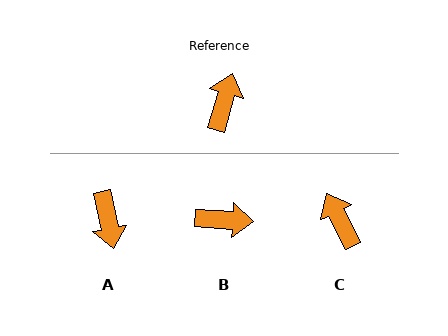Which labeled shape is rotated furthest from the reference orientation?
A, about 152 degrees away.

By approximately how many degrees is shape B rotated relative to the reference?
Approximately 77 degrees clockwise.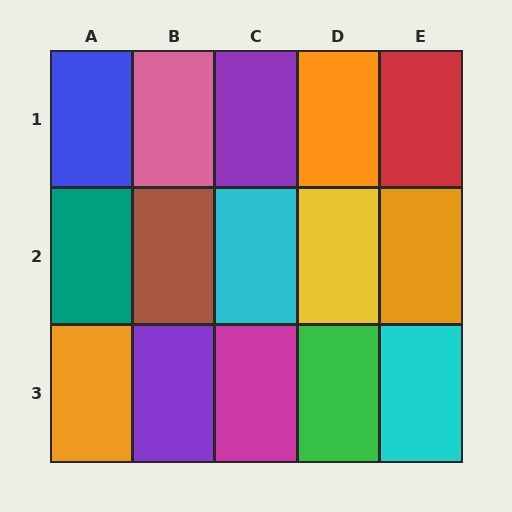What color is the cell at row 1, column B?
Pink.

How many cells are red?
1 cell is red.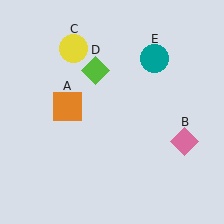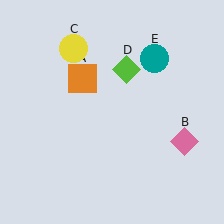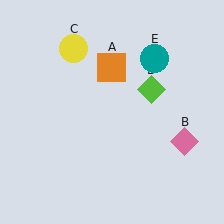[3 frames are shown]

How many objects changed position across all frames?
2 objects changed position: orange square (object A), lime diamond (object D).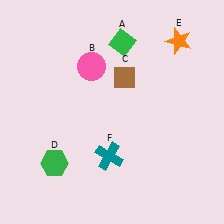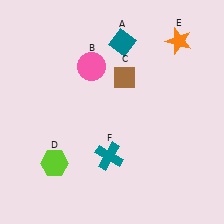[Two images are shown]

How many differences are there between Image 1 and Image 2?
There are 2 differences between the two images.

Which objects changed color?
A changed from green to teal. D changed from green to lime.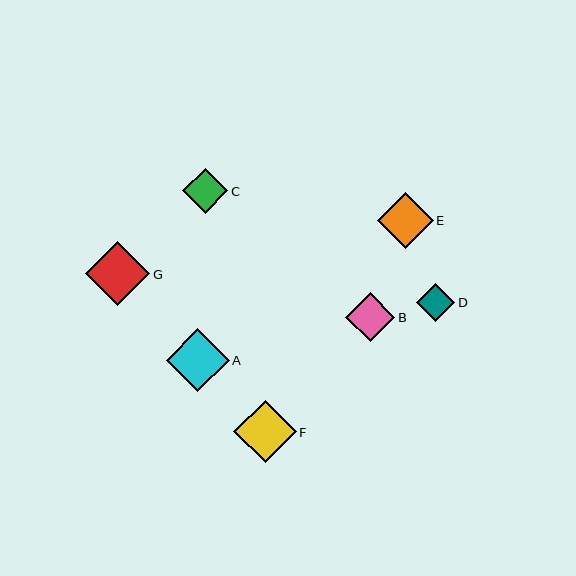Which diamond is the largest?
Diamond G is the largest with a size of approximately 64 pixels.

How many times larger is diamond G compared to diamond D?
Diamond G is approximately 1.7 times the size of diamond D.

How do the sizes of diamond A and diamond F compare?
Diamond A and diamond F are approximately the same size.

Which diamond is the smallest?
Diamond D is the smallest with a size of approximately 38 pixels.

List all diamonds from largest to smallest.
From largest to smallest: G, A, F, E, B, C, D.